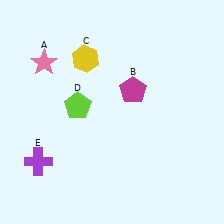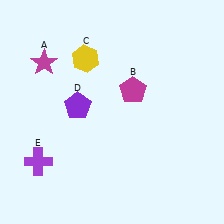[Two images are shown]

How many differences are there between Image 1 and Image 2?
There are 2 differences between the two images.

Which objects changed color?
A changed from pink to magenta. D changed from lime to purple.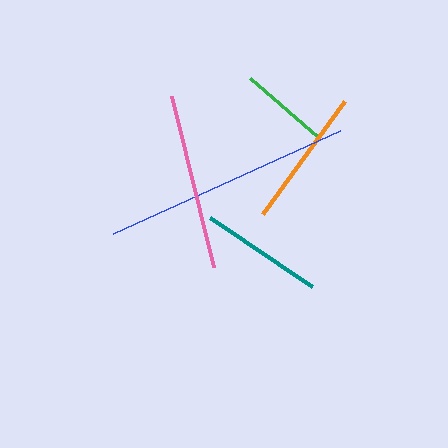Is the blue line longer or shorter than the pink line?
The blue line is longer than the pink line.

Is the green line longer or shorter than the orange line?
The orange line is longer than the green line.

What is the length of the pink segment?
The pink segment is approximately 176 pixels long.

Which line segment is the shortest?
The green line is the shortest at approximately 90 pixels.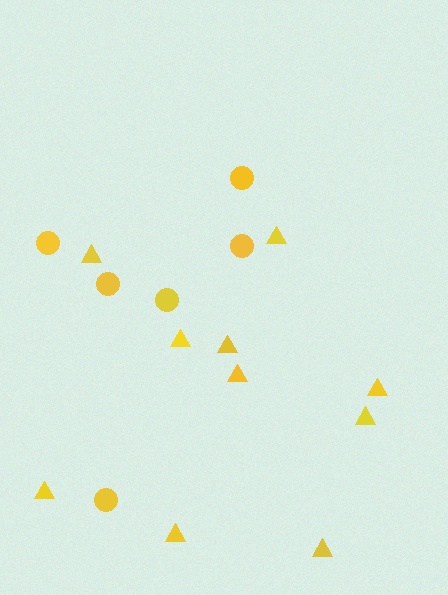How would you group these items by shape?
There are 2 groups: one group of circles (6) and one group of triangles (10).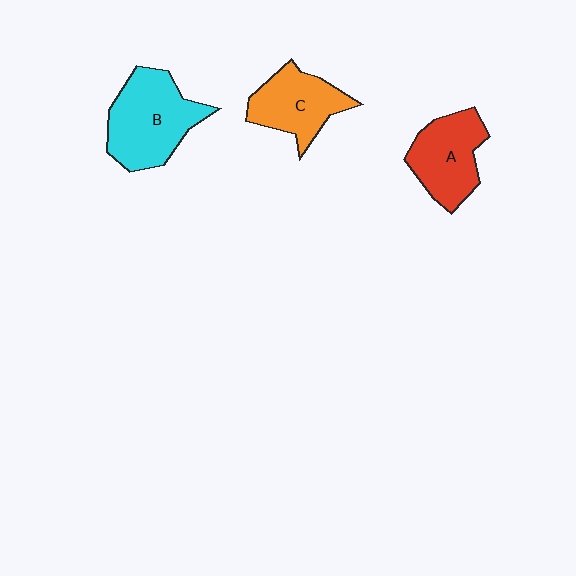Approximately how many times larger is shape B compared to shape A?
Approximately 1.3 times.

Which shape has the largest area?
Shape B (cyan).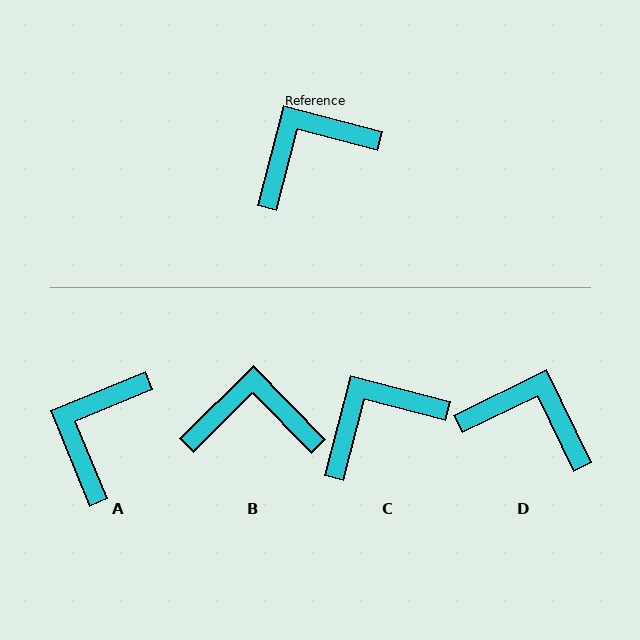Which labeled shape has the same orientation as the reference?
C.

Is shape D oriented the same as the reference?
No, it is off by about 49 degrees.